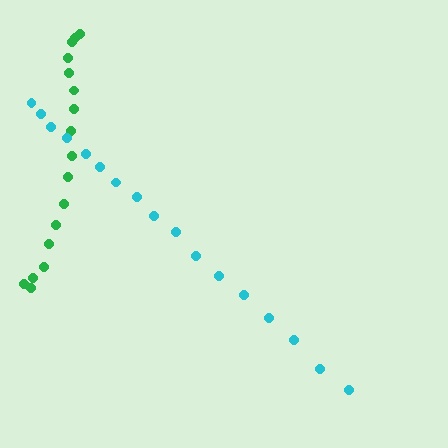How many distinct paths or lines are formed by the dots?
There are 2 distinct paths.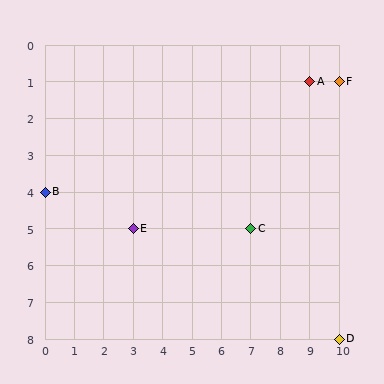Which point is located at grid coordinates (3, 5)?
Point E is at (3, 5).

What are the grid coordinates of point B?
Point B is at grid coordinates (0, 4).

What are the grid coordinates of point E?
Point E is at grid coordinates (3, 5).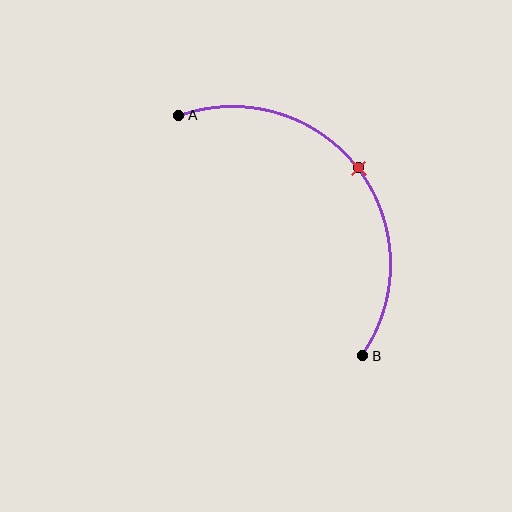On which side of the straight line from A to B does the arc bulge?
The arc bulges above and to the right of the straight line connecting A and B.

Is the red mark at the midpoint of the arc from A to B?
Yes. The red mark lies on the arc at equal arc-length from both A and B — it is the arc midpoint.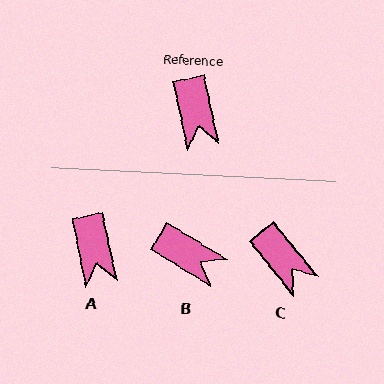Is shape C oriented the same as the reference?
No, it is off by about 28 degrees.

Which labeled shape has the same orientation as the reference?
A.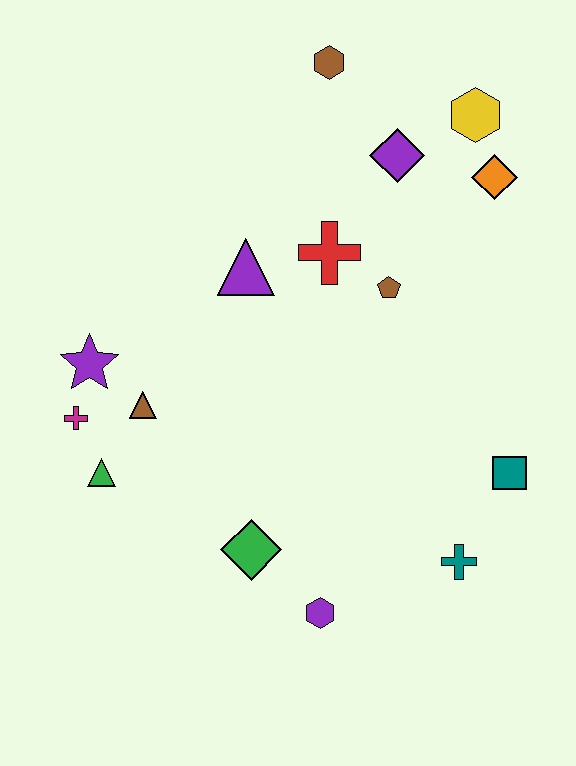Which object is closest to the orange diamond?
The yellow hexagon is closest to the orange diamond.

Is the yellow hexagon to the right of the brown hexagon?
Yes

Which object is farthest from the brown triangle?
The yellow hexagon is farthest from the brown triangle.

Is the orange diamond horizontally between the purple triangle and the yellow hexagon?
No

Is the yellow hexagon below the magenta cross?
No